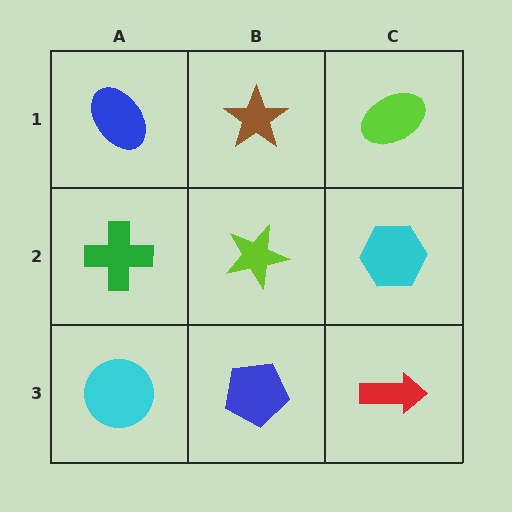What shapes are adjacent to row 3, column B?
A lime star (row 2, column B), a cyan circle (row 3, column A), a red arrow (row 3, column C).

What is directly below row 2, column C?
A red arrow.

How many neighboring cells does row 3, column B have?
3.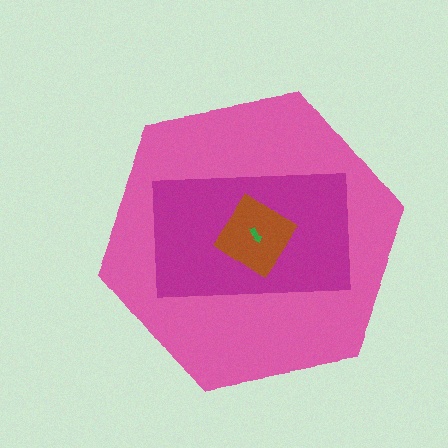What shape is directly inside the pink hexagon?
The magenta rectangle.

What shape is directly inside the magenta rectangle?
The brown diamond.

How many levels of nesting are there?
4.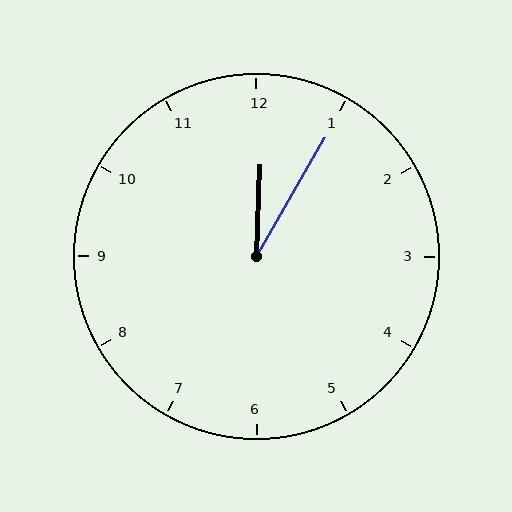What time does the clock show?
12:05.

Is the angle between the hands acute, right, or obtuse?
It is acute.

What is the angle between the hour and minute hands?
Approximately 28 degrees.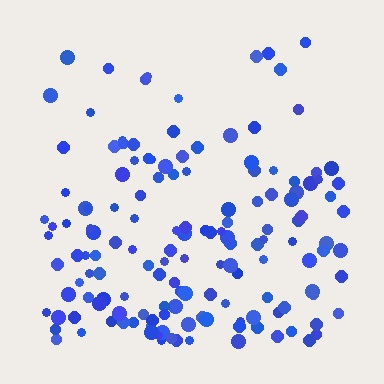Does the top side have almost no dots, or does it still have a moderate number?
Still a moderate number, just noticeably fewer than the bottom.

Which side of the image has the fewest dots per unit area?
The top.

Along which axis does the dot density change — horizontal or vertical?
Vertical.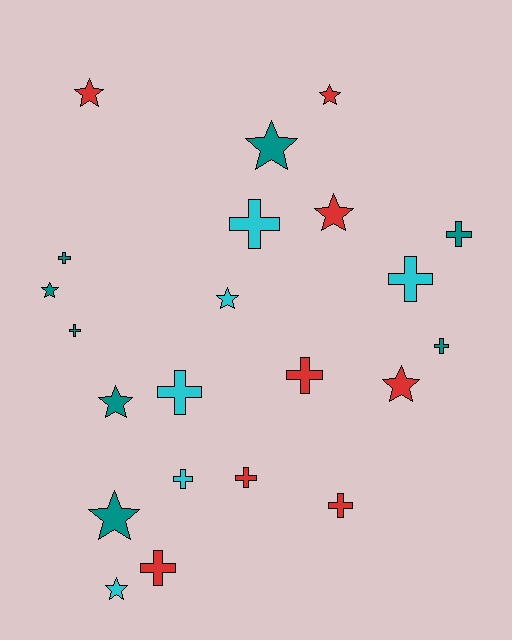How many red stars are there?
There are 4 red stars.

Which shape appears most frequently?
Cross, with 12 objects.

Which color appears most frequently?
Teal, with 8 objects.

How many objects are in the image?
There are 22 objects.